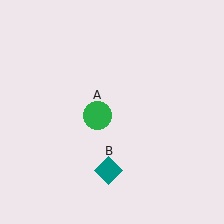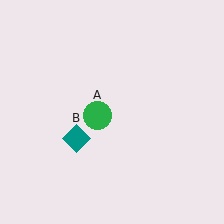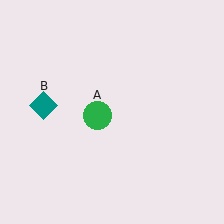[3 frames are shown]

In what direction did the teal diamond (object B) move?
The teal diamond (object B) moved up and to the left.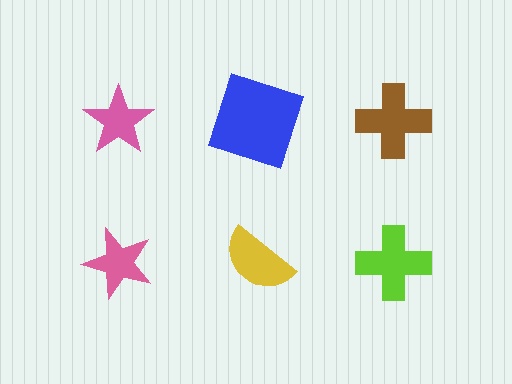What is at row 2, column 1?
A pink star.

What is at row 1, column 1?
A pink star.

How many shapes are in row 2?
3 shapes.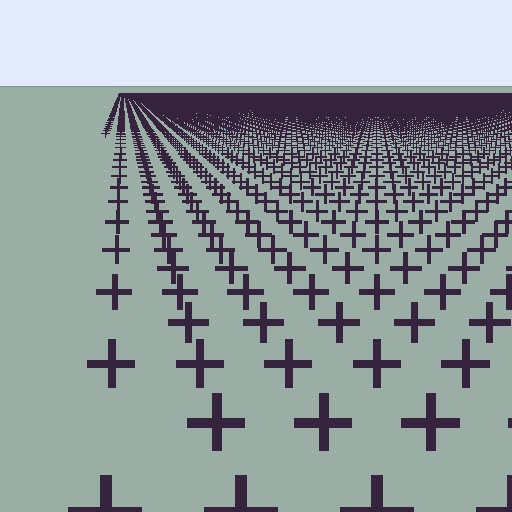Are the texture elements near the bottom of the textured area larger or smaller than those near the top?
Larger. Near the bottom, elements are closer to the viewer and appear at a bigger on-screen size.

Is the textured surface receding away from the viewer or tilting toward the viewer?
The surface is receding away from the viewer. Texture elements get smaller and denser toward the top.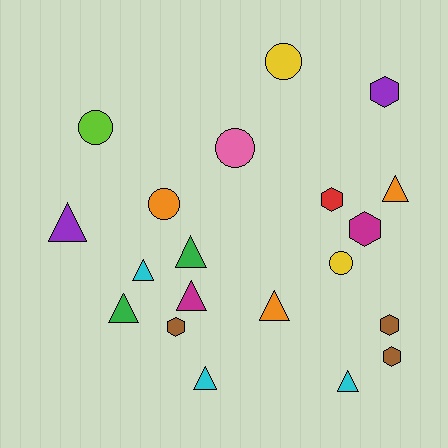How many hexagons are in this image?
There are 6 hexagons.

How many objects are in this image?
There are 20 objects.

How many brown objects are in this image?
There are 3 brown objects.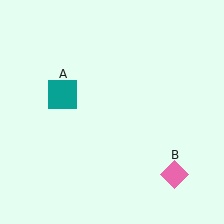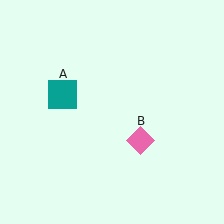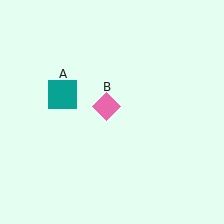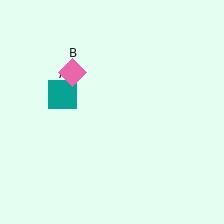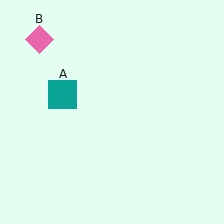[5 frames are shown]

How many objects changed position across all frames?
1 object changed position: pink diamond (object B).